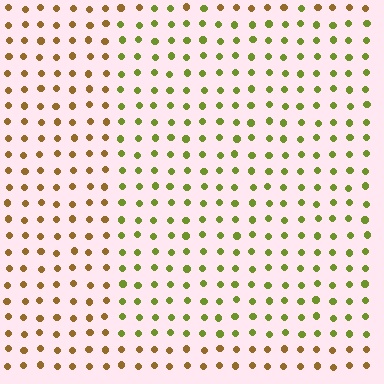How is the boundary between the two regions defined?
The boundary is defined purely by a slight shift in hue (about 44 degrees). Spacing, size, and orientation are identical on both sides.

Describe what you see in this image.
The image is filled with small brown elements in a uniform arrangement. A rectangle-shaped region is visible where the elements are tinted to a slightly different hue, forming a subtle color boundary.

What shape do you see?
I see a rectangle.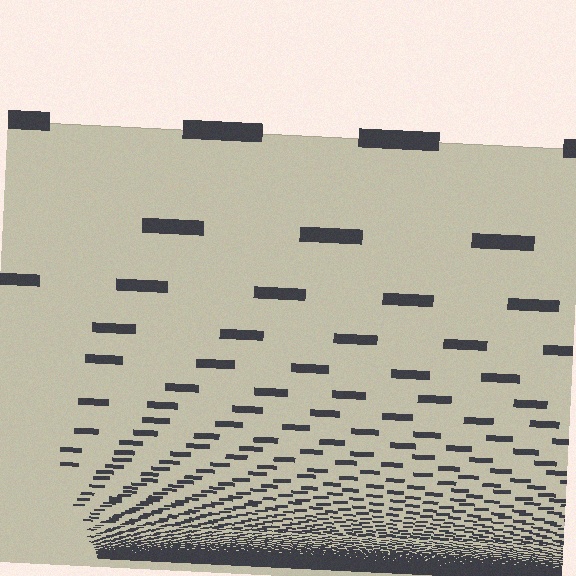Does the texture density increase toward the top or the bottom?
Density increases toward the bottom.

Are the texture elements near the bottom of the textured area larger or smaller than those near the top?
Smaller. The gradient is inverted — elements near the bottom are smaller and denser.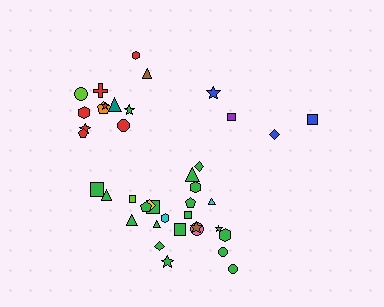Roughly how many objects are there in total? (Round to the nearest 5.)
Roughly 40 objects in total.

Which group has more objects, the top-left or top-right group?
The top-left group.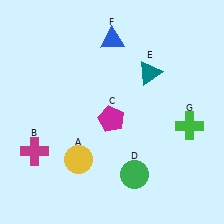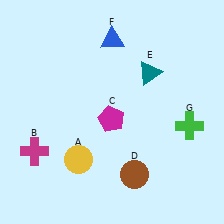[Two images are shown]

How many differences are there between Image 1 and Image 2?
There is 1 difference between the two images.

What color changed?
The circle (D) changed from green in Image 1 to brown in Image 2.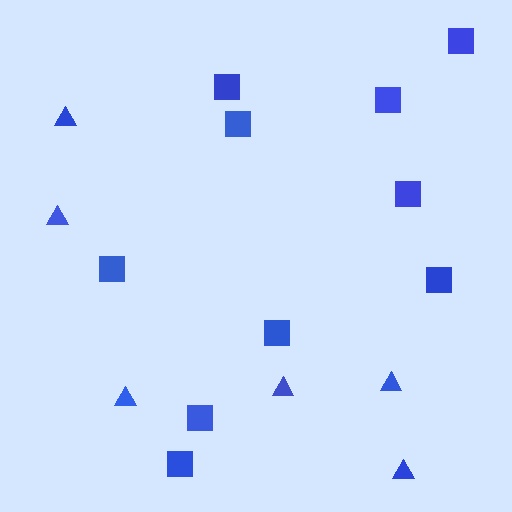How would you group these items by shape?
There are 2 groups: one group of triangles (6) and one group of squares (10).